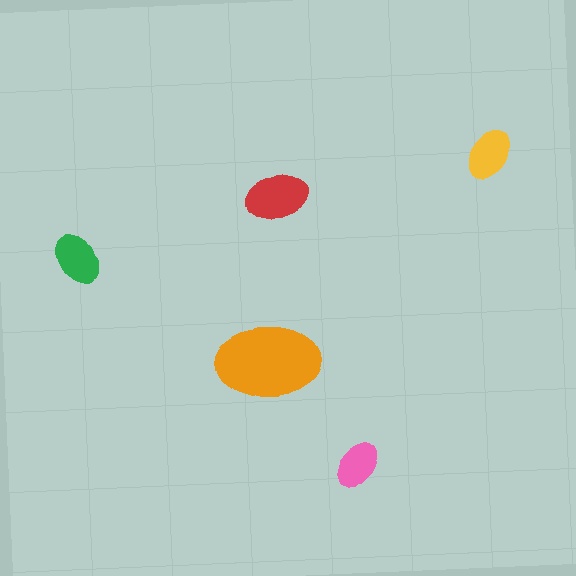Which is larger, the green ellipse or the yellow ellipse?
The green one.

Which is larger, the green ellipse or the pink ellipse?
The green one.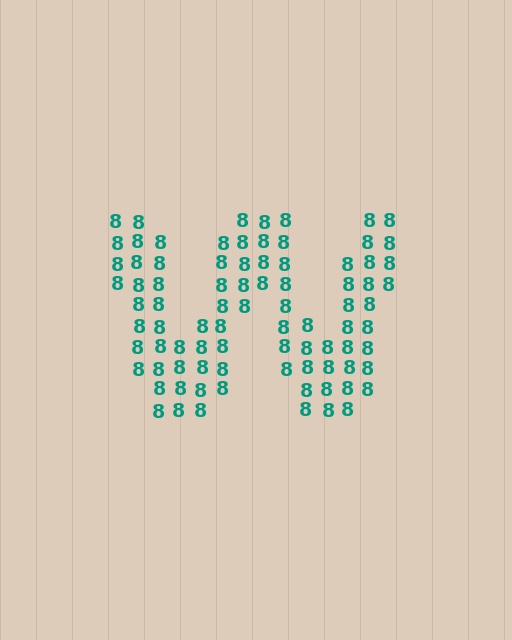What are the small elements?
The small elements are digit 8's.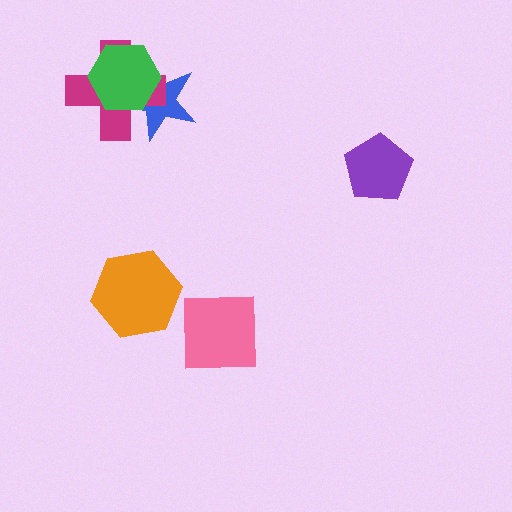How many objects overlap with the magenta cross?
2 objects overlap with the magenta cross.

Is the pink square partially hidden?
No, no other shape covers it.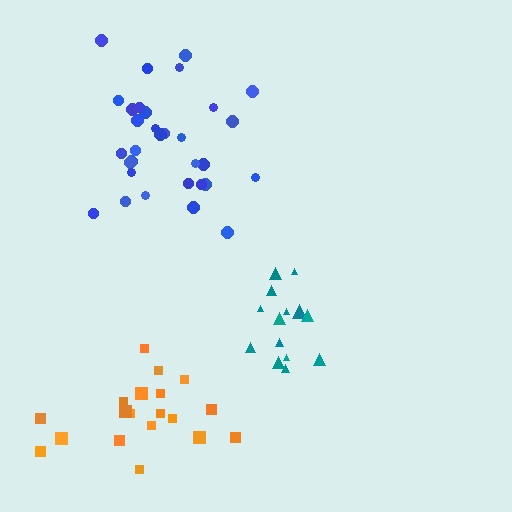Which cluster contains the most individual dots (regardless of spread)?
Blue (32).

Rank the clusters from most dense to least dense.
teal, orange, blue.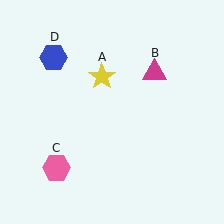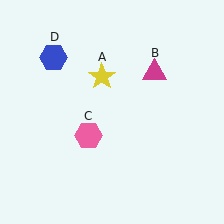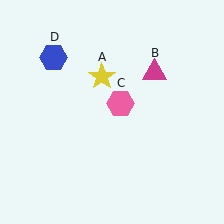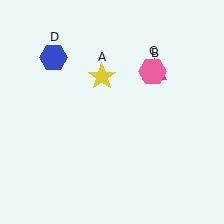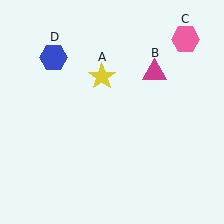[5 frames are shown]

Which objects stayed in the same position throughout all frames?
Yellow star (object A) and magenta triangle (object B) and blue hexagon (object D) remained stationary.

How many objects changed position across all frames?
1 object changed position: pink hexagon (object C).